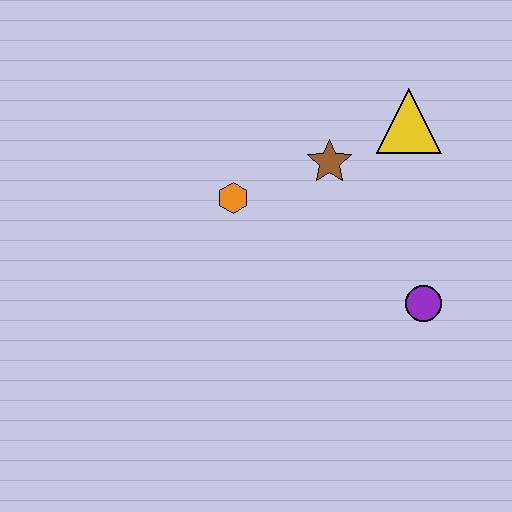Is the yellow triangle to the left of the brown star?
No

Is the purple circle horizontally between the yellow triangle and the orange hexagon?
No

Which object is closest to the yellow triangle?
The brown star is closest to the yellow triangle.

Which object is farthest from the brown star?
The purple circle is farthest from the brown star.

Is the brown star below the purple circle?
No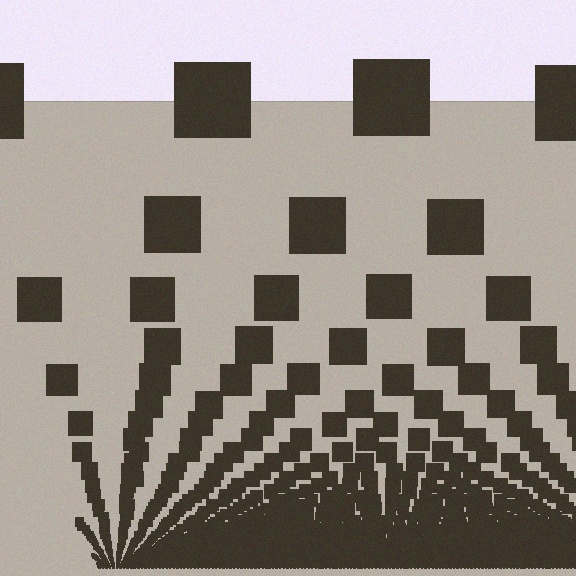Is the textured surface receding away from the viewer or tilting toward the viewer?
The surface appears to tilt toward the viewer. Texture elements get larger and sparser toward the top.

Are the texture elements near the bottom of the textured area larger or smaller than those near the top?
Smaller. The gradient is inverted — elements near the bottom are smaller and denser.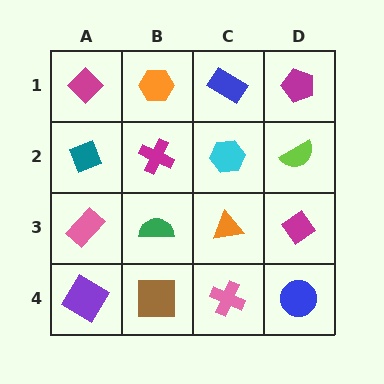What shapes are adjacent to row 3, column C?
A cyan hexagon (row 2, column C), a pink cross (row 4, column C), a green semicircle (row 3, column B), a magenta diamond (row 3, column D).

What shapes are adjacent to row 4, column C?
An orange triangle (row 3, column C), a brown square (row 4, column B), a blue circle (row 4, column D).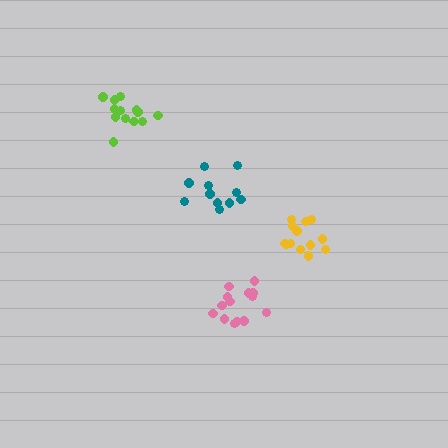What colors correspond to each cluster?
The clusters are colored: pink, lime, teal, yellow.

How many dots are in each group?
Group 1: 14 dots, Group 2: 13 dots, Group 3: 11 dots, Group 4: 13 dots (51 total).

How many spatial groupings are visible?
There are 4 spatial groupings.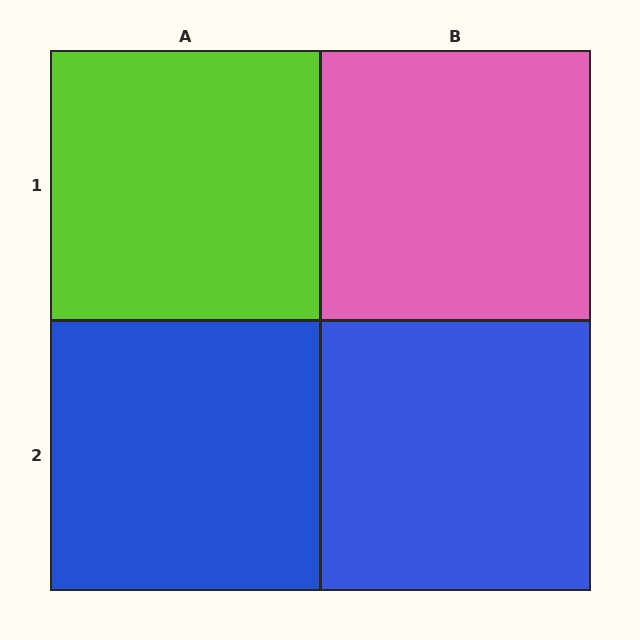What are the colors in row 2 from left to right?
Blue, blue.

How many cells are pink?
1 cell is pink.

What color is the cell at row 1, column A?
Lime.